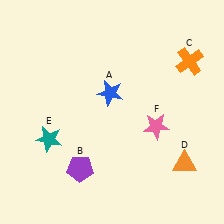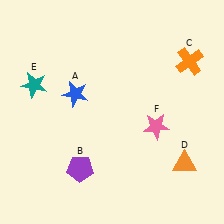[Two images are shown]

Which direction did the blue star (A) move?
The blue star (A) moved left.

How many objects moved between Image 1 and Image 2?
2 objects moved between the two images.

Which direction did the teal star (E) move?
The teal star (E) moved up.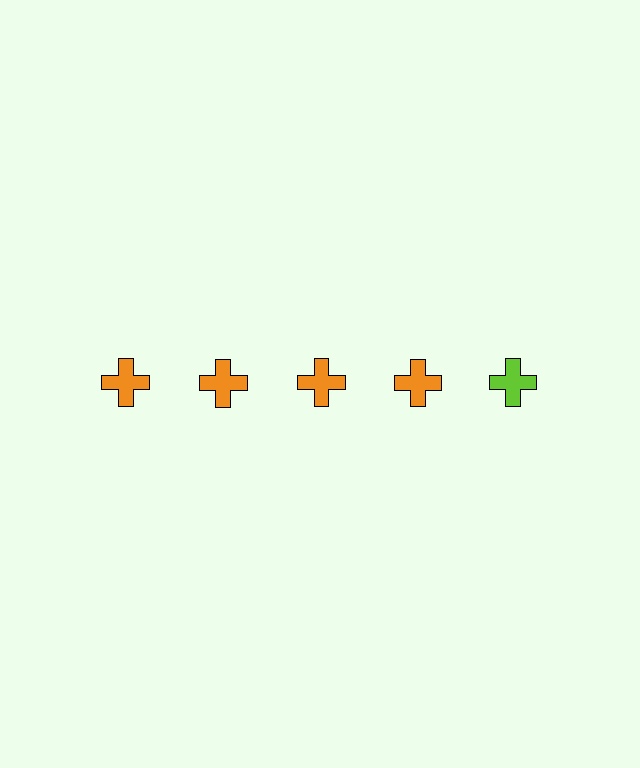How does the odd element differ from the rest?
It has a different color: lime instead of orange.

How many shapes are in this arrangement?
There are 5 shapes arranged in a grid pattern.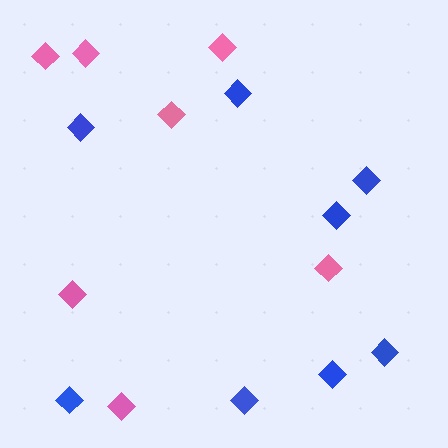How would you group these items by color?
There are 2 groups: one group of pink diamonds (7) and one group of blue diamonds (8).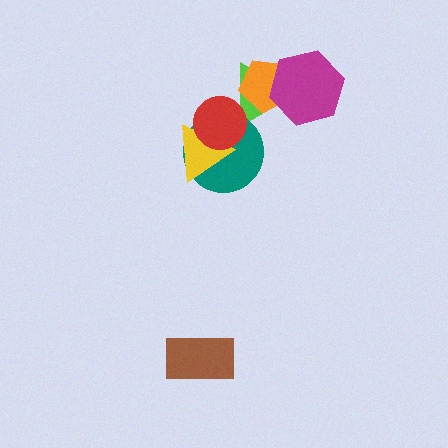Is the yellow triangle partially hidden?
Yes, it is partially covered by another shape.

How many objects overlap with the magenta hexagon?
2 objects overlap with the magenta hexagon.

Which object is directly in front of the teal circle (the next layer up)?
The yellow triangle is directly in front of the teal circle.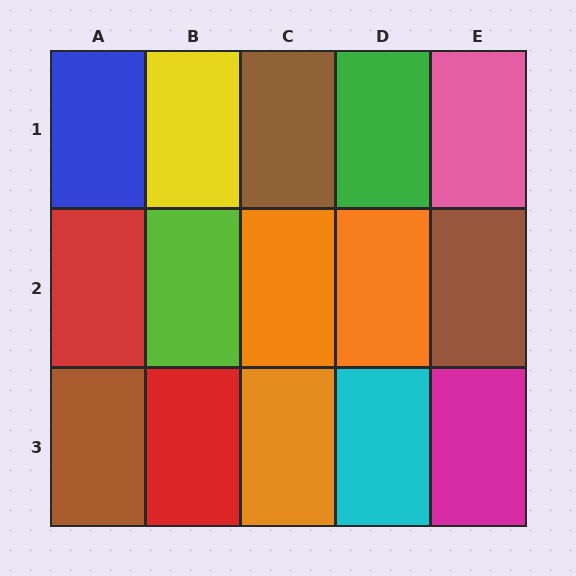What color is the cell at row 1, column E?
Pink.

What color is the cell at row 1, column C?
Brown.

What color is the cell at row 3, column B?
Red.